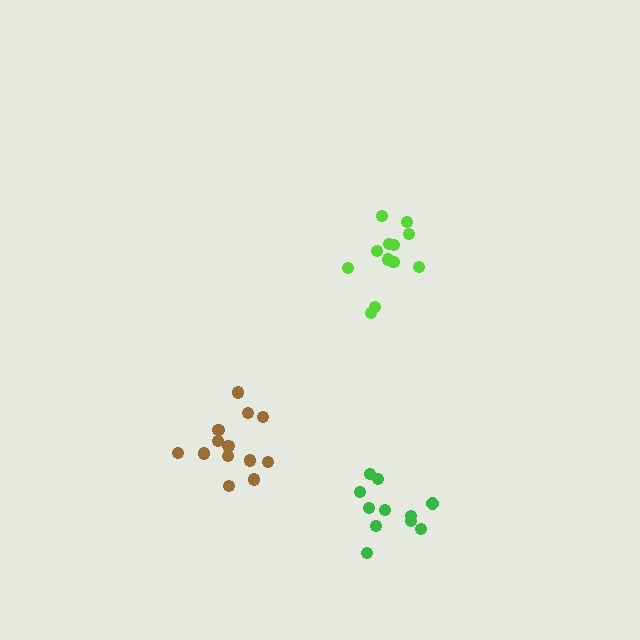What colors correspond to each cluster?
The clusters are colored: green, lime, brown.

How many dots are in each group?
Group 1: 11 dots, Group 2: 12 dots, Group 3: 13 dots (36 total).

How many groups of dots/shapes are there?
There are 3 groups.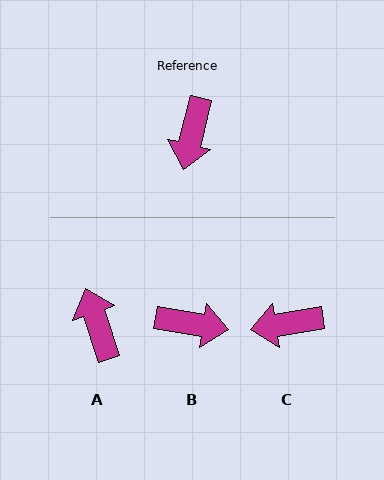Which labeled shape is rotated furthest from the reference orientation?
A, about 147 degrees away.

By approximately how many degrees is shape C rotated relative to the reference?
Approximately 67 degrees clockwise.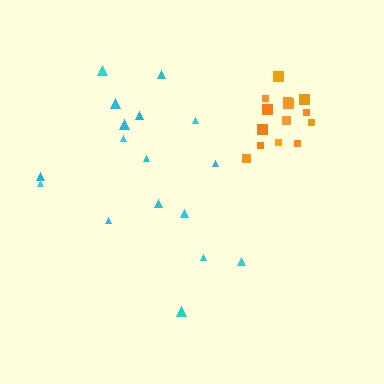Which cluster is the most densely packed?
Orange.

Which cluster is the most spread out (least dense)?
Cyan.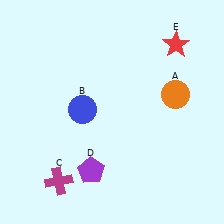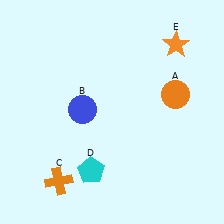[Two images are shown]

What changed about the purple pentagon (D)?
In Image 1, D is purple. In Image 2, it changed to cyan.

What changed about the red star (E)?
In Image 1, E is red. In Image 2, it changed to orange.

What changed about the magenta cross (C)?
In Image 1, C is magenta. In Image 2, it changed to orange.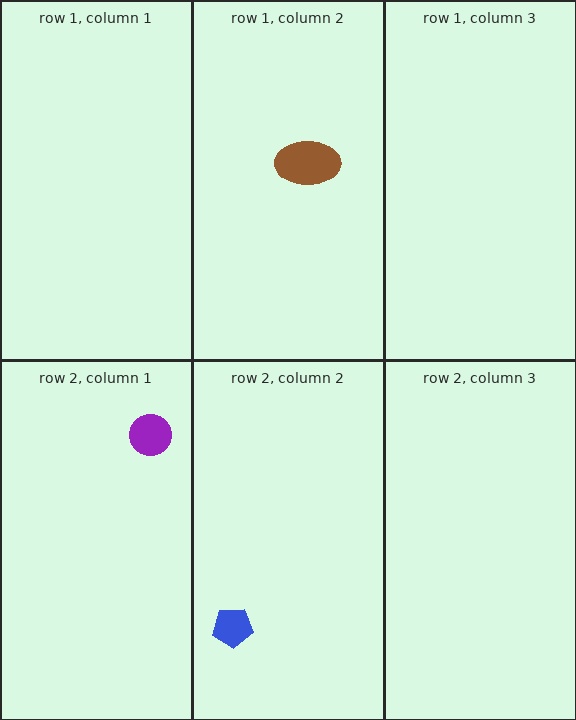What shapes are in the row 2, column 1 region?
The purple circle.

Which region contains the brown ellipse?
The row 1, column 2 region.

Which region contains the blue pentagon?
The row 2, column 2 region.